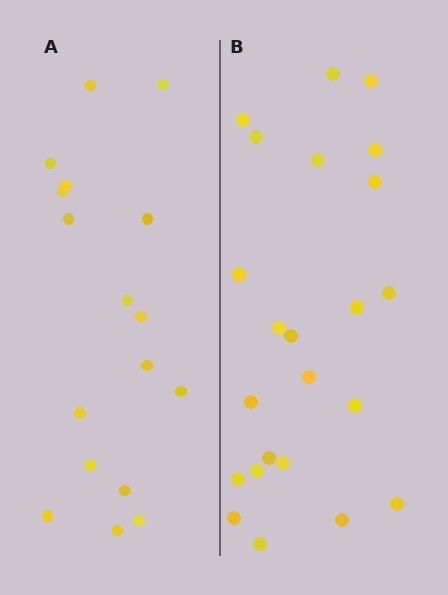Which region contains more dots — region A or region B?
Region B (the right region) has more dots.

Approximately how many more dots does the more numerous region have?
Region B has about 6 more dots than region A.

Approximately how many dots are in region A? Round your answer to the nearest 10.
About 20 dots. (The exact count is 17, which rounds to 20.)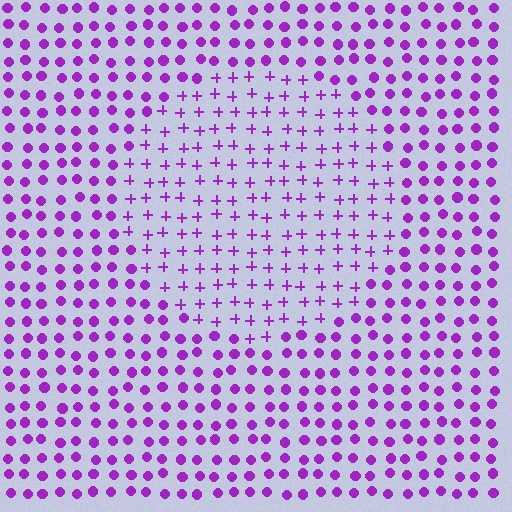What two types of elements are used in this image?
The image uses plus signs inside the circle region and circles outside it.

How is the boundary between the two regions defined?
The boundary is defined by a change in element shape: plus signs inside vs. circles outside. All elements share the same color and spacing.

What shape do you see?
I see a circle.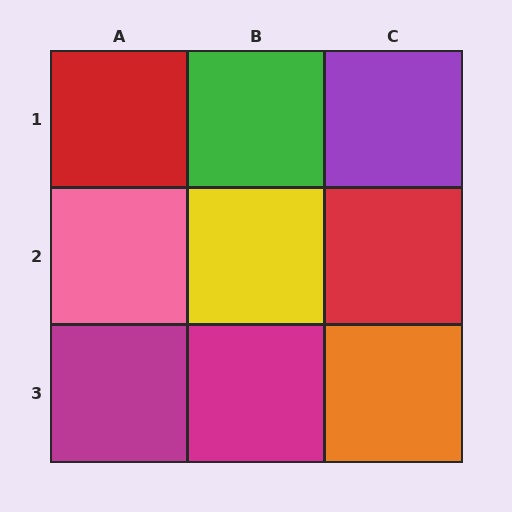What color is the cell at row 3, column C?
Orange.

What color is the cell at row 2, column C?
Red.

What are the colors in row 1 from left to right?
Red, green, purple.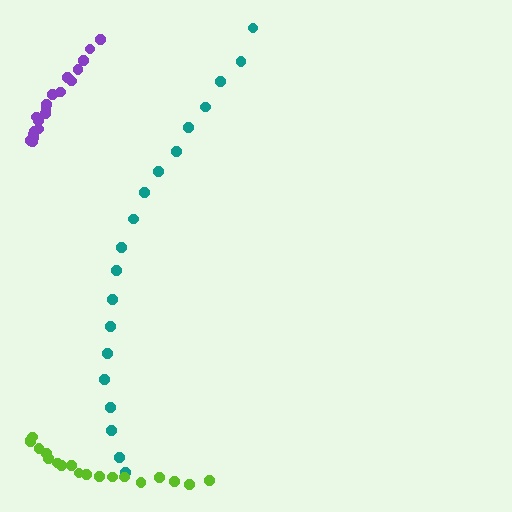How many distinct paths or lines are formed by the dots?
There are 3 distinct paths.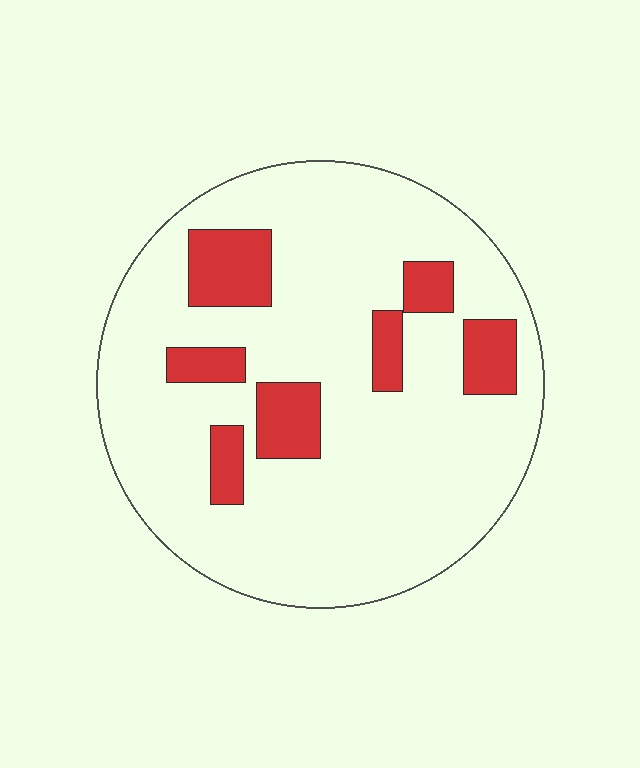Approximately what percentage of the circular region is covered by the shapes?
Approximately 15%.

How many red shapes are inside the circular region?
7.